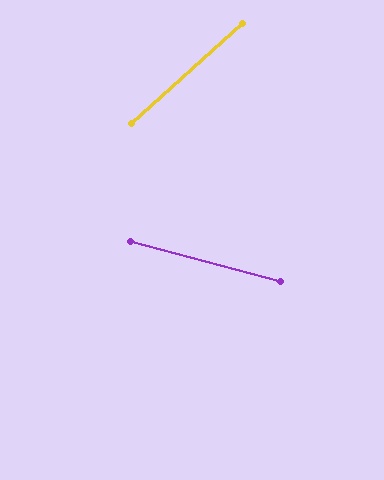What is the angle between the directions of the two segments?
Approximately 57 degrees.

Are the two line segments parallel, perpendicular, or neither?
Neither parallel nor perpendicular — they differ by about 57°.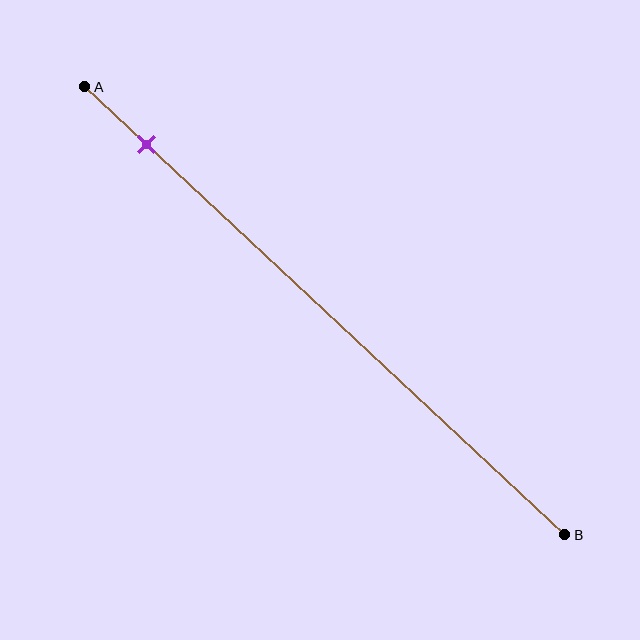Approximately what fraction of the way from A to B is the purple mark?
The purple mark is approximately 15% of the way from A to B.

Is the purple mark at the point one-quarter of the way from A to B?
No, the mark is at about 15% from A, not at the 25% one-quarter point.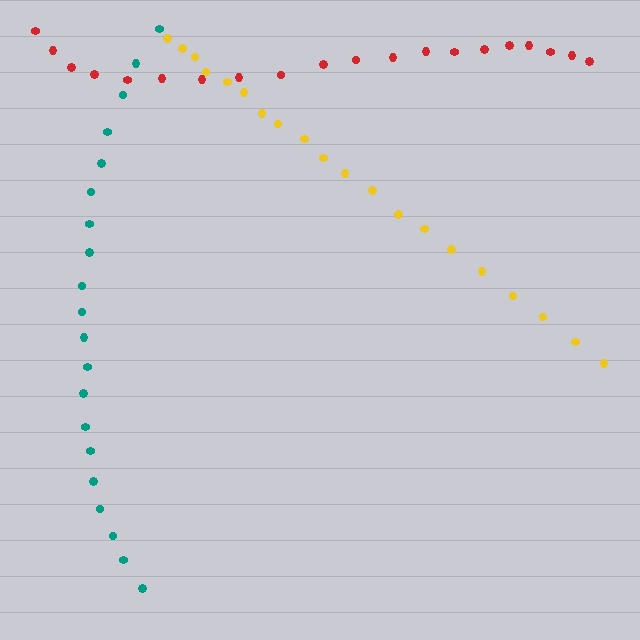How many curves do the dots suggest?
There are 3 distinct paths.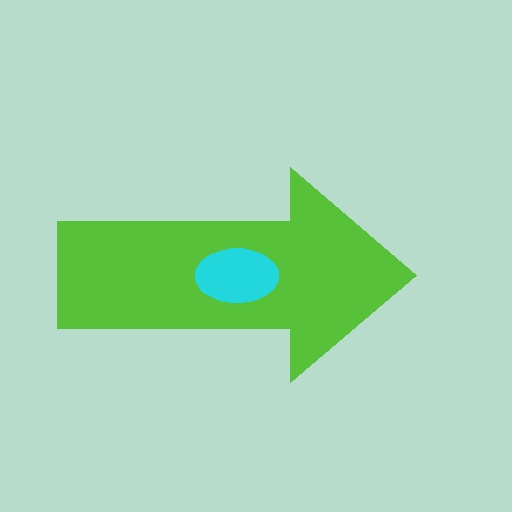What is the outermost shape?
The lime arrow.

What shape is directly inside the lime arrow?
The cyan ellipse.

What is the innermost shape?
The cyan ellipse.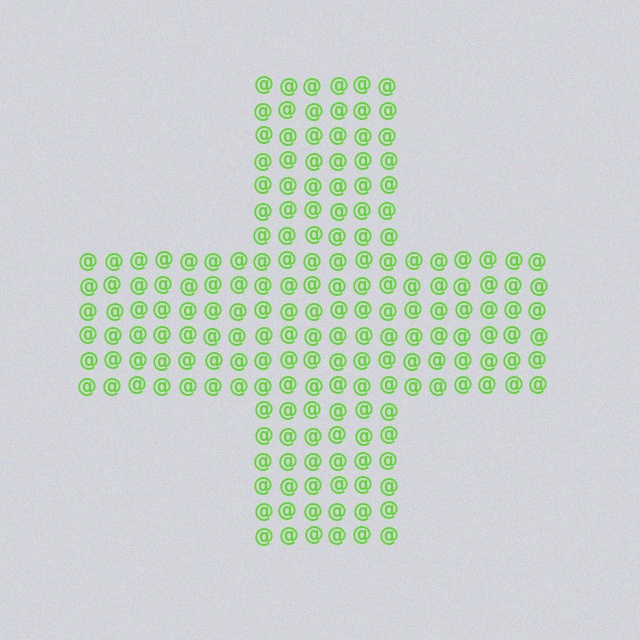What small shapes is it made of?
It is made of small at signs.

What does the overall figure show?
The overall figure shows a cross.